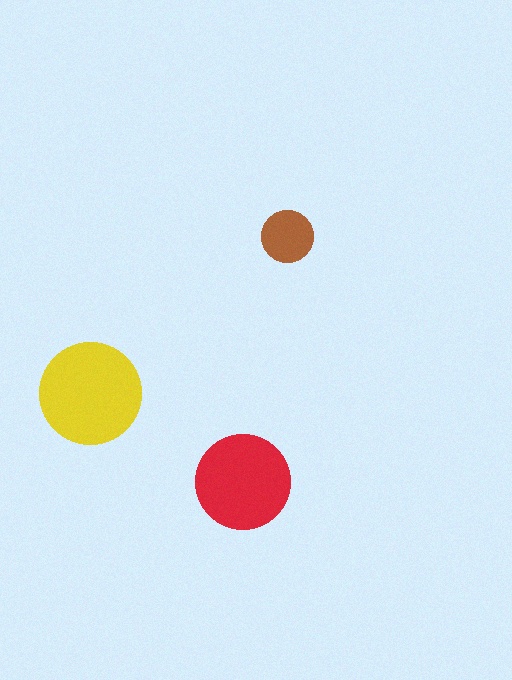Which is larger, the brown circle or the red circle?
The red one.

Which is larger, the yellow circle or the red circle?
The yellow one.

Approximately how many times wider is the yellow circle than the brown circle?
About 2 times wider.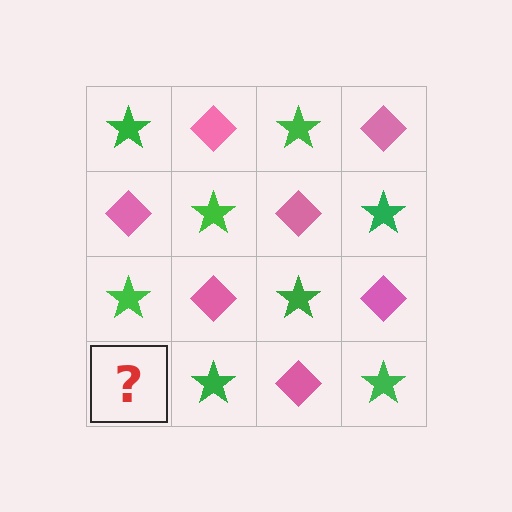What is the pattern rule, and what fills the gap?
The rule is that it alternates green star and pink diamond in a checkerboard pattern. The gap should be filled with a pink diamond.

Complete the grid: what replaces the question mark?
The question mark should be replaced with a pink diamond.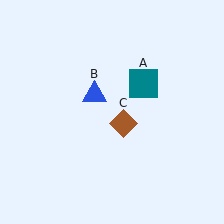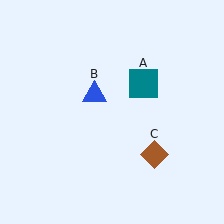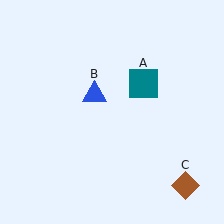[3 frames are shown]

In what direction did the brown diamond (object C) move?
The brown diamond (object C) moved down and to the right.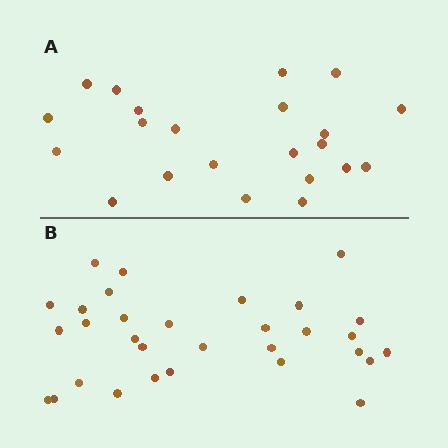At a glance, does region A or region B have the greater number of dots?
Region B (the bottom region) has more dots.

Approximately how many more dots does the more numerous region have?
Region B has roughly 8 or so more dots than region A.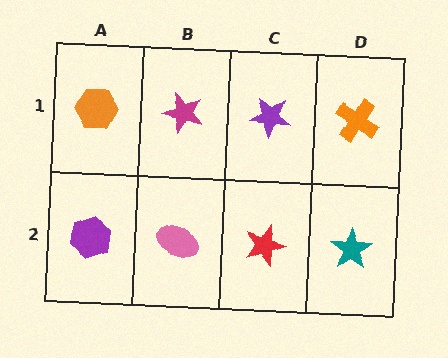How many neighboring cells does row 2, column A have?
2.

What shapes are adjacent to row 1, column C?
A red star (row 2, column C), a magenta star (row 1, column B), an orange cross (row 1, column D).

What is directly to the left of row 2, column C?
A pink ellipse.